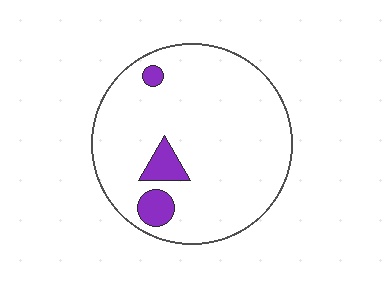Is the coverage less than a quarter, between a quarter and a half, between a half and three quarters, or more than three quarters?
Less than a quarter.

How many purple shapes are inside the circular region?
3.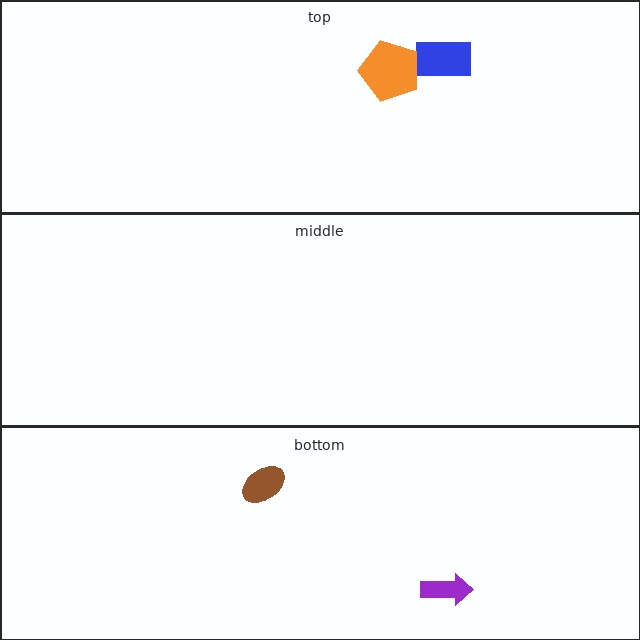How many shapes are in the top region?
2.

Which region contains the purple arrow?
The bottom region.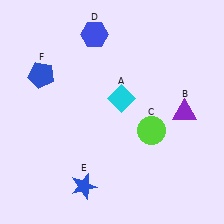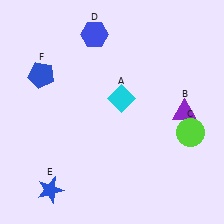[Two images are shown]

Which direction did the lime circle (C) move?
The lime circle (C) moved right.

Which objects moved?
The objects that moved are: the lime circle (C), the blue star (E).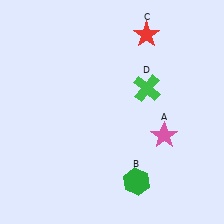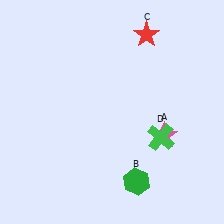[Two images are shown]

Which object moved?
The green cross (D) moved down.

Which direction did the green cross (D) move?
The green cross (D) moved down.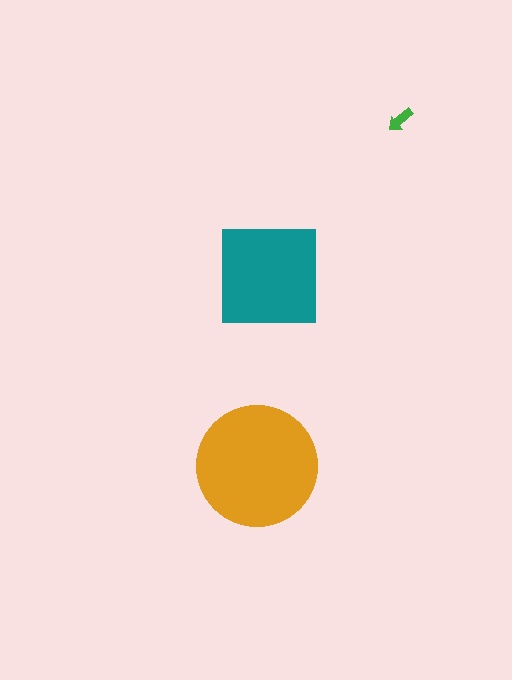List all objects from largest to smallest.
The orange circle, the teal square, the green arrow.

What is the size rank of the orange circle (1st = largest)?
1st.